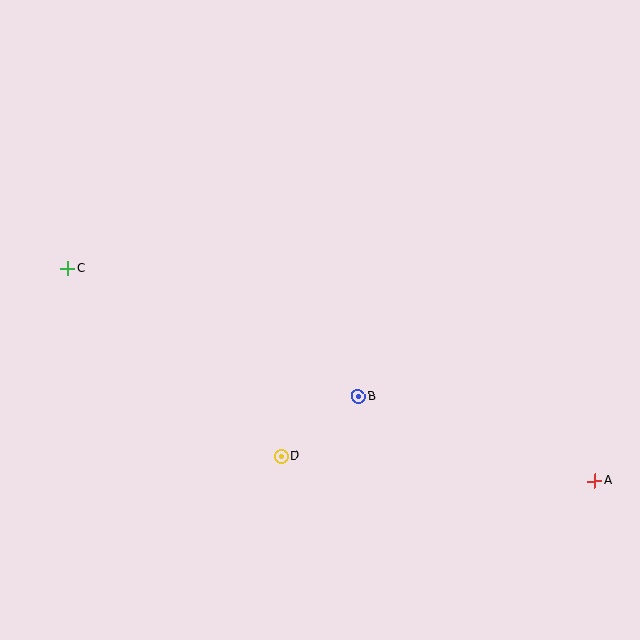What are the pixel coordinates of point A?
Point A is at (595, 481).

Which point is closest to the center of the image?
Point B at (358, 396) is closest to the center.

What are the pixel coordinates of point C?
Point C is at (68, 268).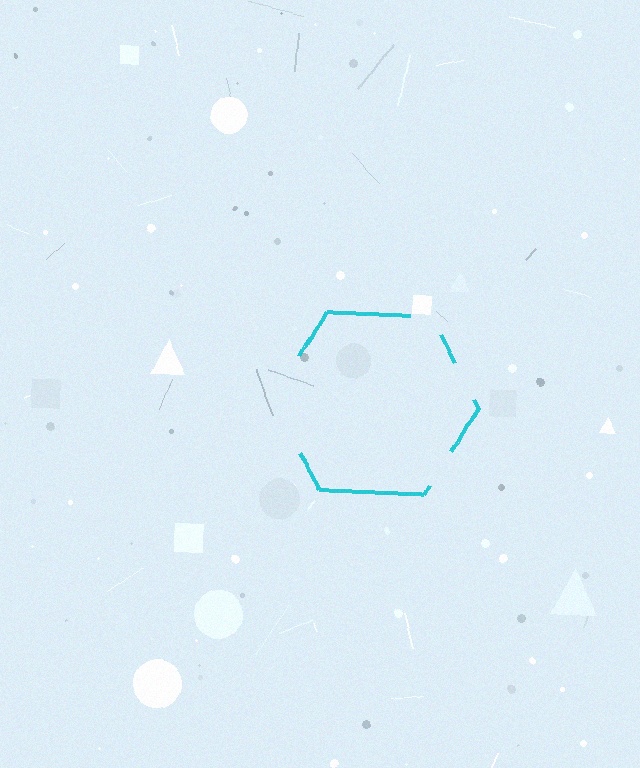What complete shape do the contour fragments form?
The contour fragments form a hexagon.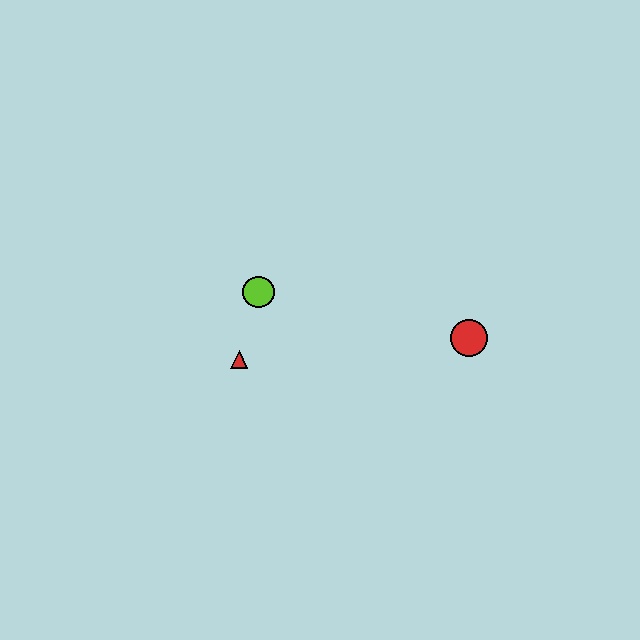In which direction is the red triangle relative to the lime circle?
The red triangle is below the lime circle.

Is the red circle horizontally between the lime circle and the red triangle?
No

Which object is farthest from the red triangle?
The red circle is farthest from the red triangle.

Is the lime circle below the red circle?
No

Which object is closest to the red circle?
The lime circle is closest to the red circle.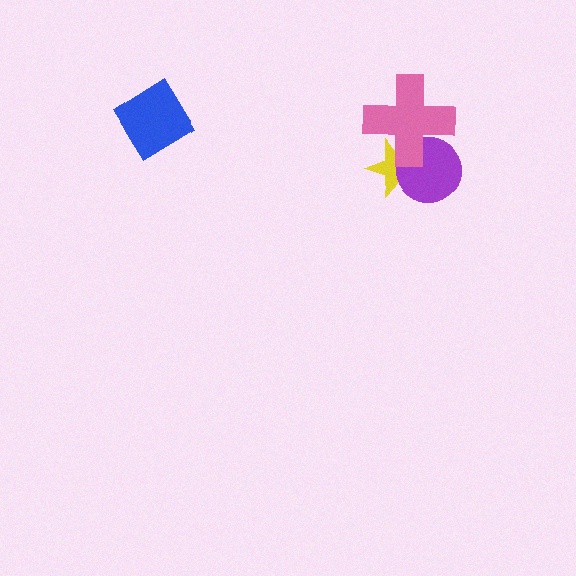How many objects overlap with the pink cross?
2 objects overlap with the pink cross.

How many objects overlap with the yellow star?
2 objects overlap with the yellow star.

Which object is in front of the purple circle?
The pink cross is in front of the purple circle.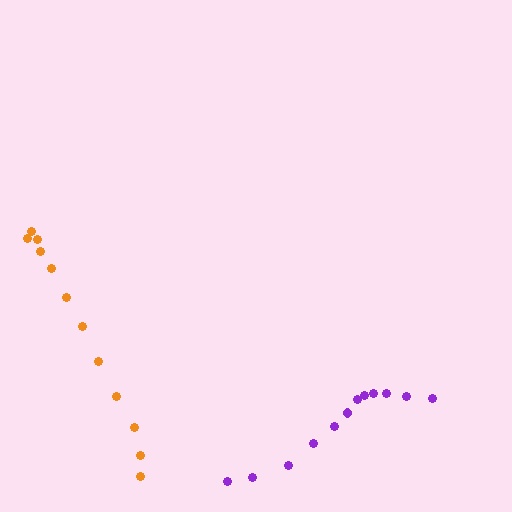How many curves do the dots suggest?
There are 2 distinct paths.